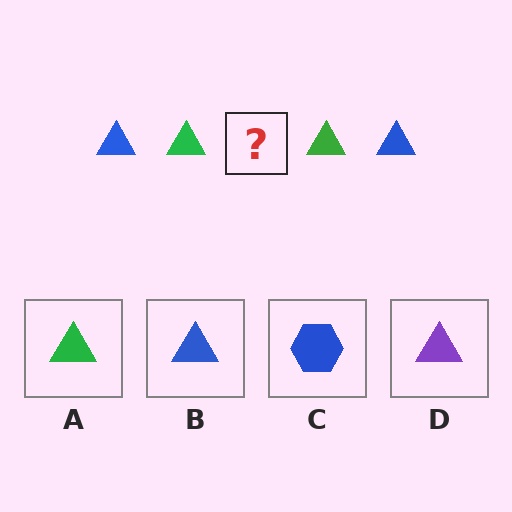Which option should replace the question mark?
Option B.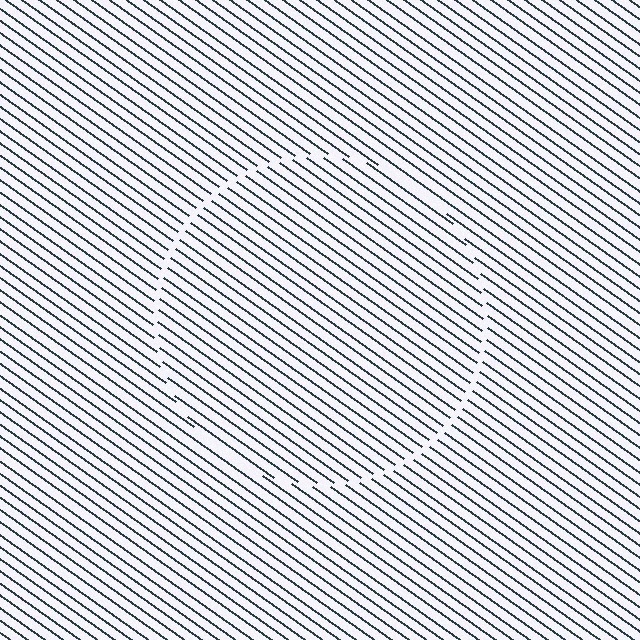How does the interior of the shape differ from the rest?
The interior of the shape contains the same grating, shifted by half a period — the contour is defined by the phase discontinuity where line-ends from the inner and outer gratings abut.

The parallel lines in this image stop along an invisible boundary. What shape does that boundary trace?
An illusory circle. The interior of the shape contains the same grating, shifted by half a period — the contour is defined by the phase discontinuity where line-ends from the inner and outer gratings abut.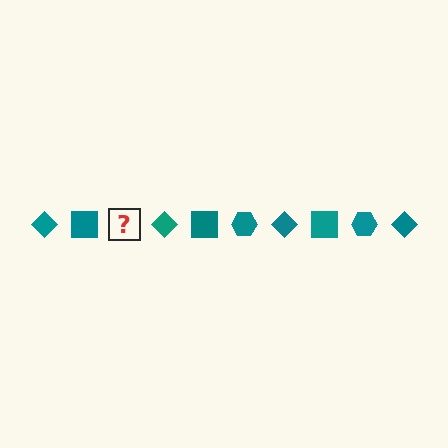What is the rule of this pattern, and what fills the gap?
The rule is that the pattern cycles through diamond, square, hexagon shapes in teal. The gap should be filled with a teal hexagon.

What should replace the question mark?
The question mark should be replaced with a teal hexagon.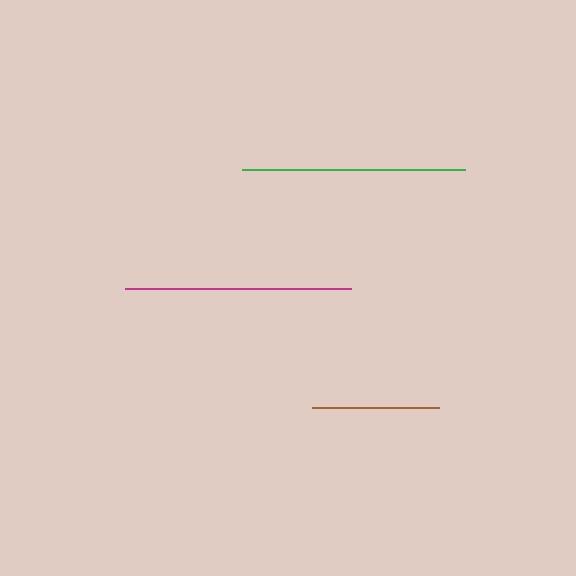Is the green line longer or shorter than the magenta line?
The magenta line is longer than the green line.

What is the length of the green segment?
The green segment is approximately 223 pixels long.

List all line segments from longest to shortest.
From longest to shortest: magenta, green, brown.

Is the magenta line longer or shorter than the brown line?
The magenta line is longer than the brown line.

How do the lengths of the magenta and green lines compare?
The magenta and green lines are approximately the same length.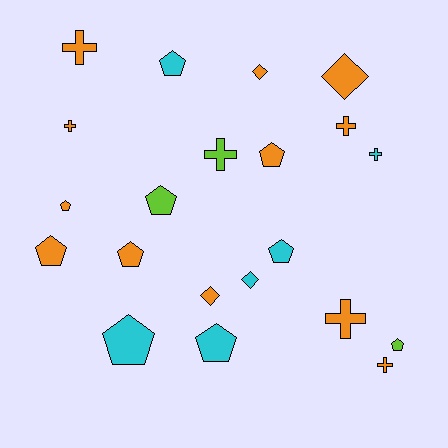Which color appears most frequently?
Orange, with 12 objects.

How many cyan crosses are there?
There is 1 cyan cross.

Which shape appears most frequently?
Pentagon, with 10 objects.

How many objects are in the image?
There are 21 objects.